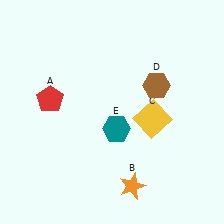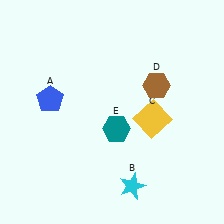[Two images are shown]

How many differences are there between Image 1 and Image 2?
There are 2 differences between the two images.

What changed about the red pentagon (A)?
In Image 1, A is red. In Image 2, it changed to blue.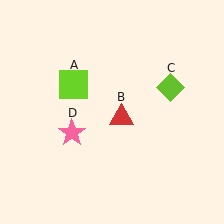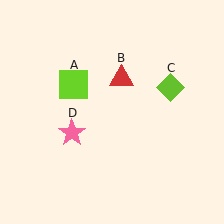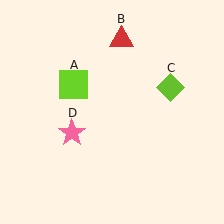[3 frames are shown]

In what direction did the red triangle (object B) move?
The red triangle (object B) moved up.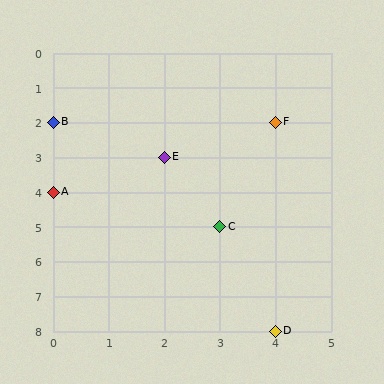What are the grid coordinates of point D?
Point D is at grid coordinates (4, 8).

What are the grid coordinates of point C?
Point C is at grid coordinates (3, 5).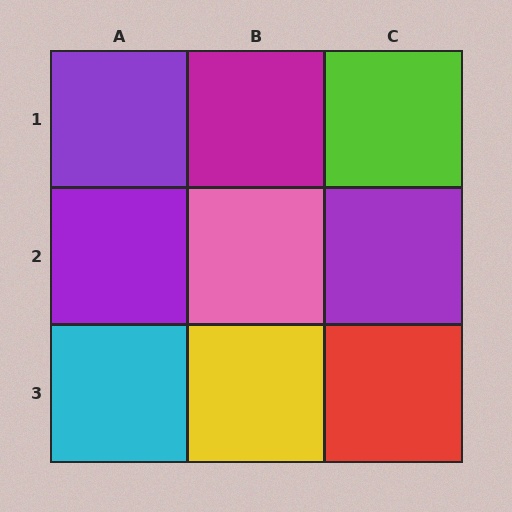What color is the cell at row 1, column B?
Magenta.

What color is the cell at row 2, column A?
Purple.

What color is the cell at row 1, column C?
Lime.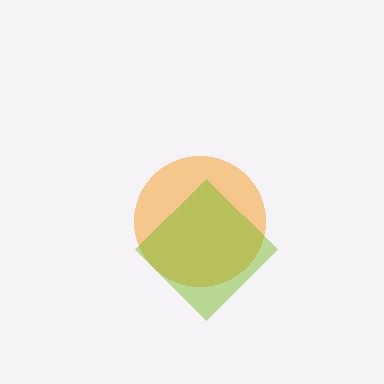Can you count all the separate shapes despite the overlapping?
Yes, there are 2 separate shapes.